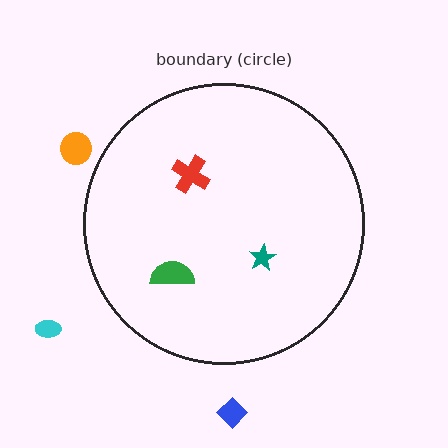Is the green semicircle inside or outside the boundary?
Inside.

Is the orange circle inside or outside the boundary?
Outside.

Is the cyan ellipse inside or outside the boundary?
Outside.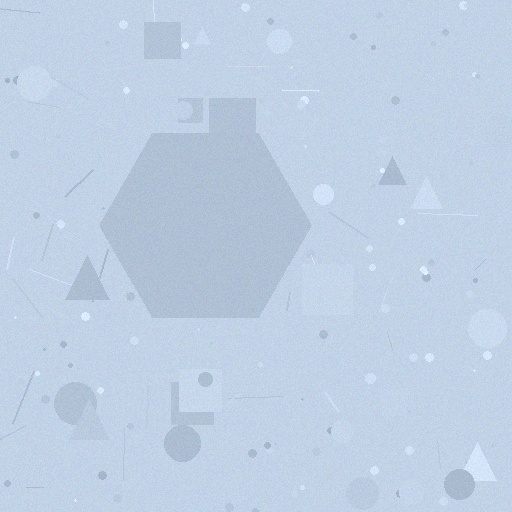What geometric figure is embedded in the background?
A hexagon is embedded in the background.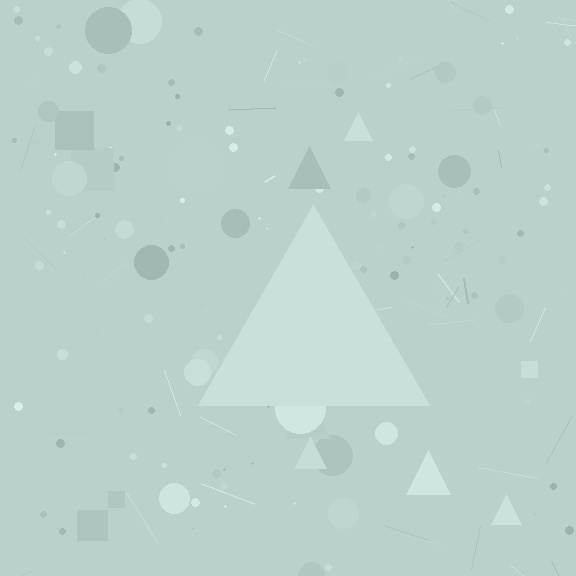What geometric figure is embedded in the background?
A triangle is embedded in the background.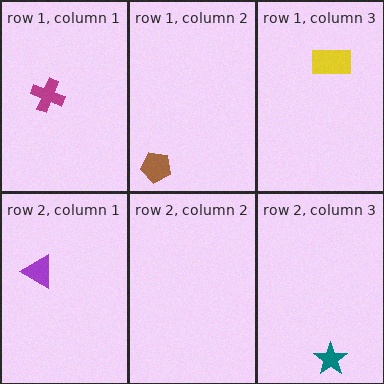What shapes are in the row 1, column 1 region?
The magenta cross.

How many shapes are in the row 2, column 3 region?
1.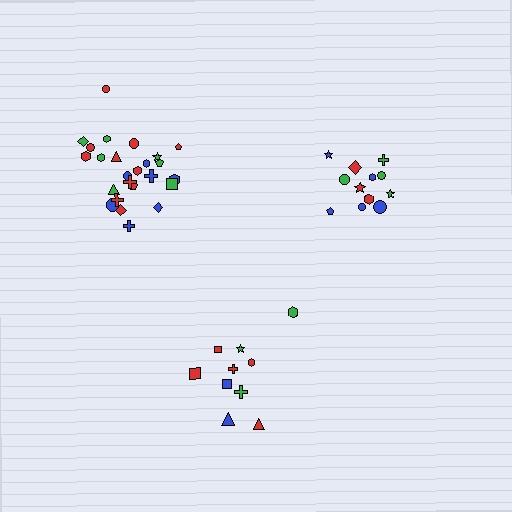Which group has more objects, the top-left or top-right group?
The top-left group.